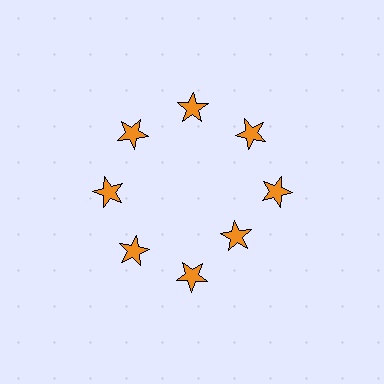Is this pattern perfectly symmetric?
No. The 8 orange stars are arranged in a ring, but one element near the 4 o'clock position is pulled inward toward the center, breaking the 8-fold rotational symmetry.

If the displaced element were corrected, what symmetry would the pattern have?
It would have 8-fold rotational symmetry — the pattern would map onto itself every 45 degrees.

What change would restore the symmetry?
The symmetry would be restored by moving it outward, back onto the ring so that all 8 stars sit at equal angles and equal distance from the center.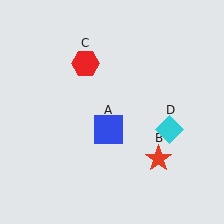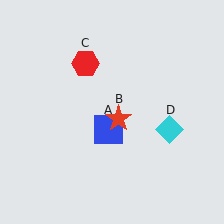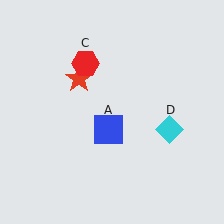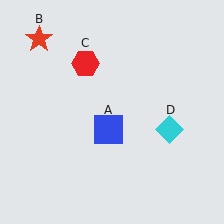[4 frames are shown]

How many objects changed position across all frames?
1 object changed position: red star (object B).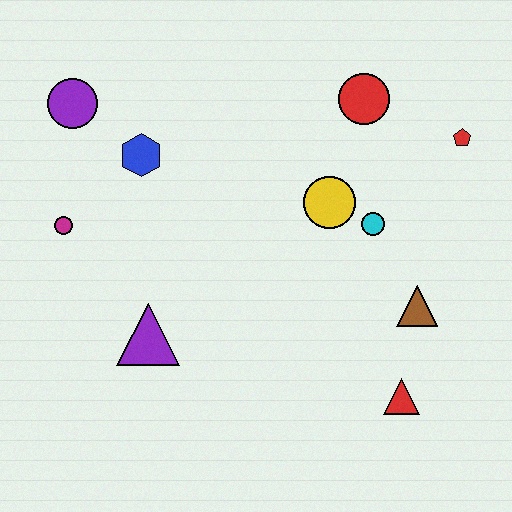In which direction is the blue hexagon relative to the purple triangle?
The blue hexagon is above the purple triangle.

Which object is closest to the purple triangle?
The magenta circle is closest to the purple triangle.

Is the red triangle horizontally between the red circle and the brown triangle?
Yes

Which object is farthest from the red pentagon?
The magenta circle is farthest from the red pentagon.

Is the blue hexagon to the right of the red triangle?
No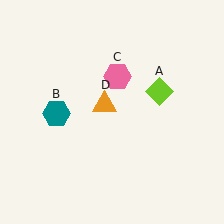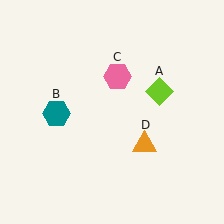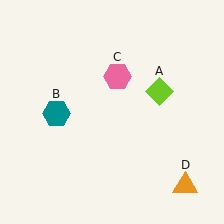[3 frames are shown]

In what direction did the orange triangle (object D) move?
The orange triangle (object D) moved down and to the right.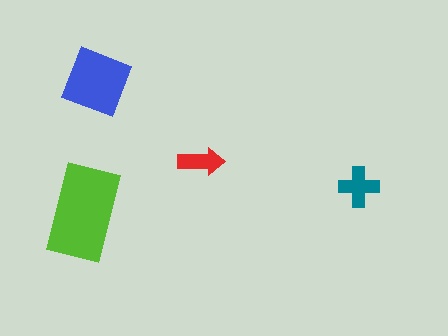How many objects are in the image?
There are 4 objects in the image.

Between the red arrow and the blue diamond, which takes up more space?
The blue diamond.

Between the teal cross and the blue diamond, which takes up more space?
The blue diamond.